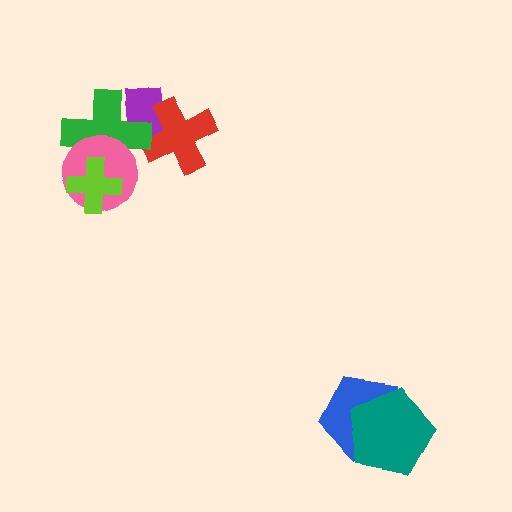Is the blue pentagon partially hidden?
Yes, it is partially covered by another shape.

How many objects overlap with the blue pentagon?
1 object overlaps with the blue pentagon.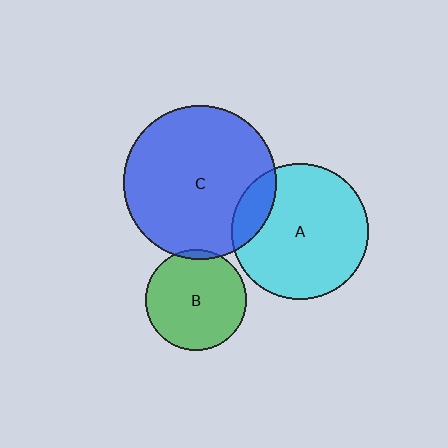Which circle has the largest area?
Circle C (blue).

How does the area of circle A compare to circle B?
Approximately 1.8 times.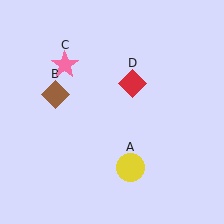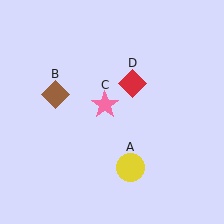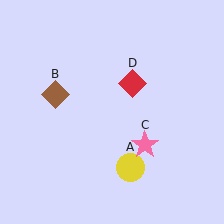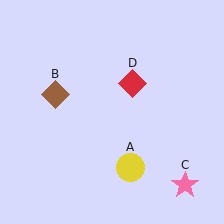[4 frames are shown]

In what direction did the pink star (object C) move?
The pink star (object C) moved down and to the right.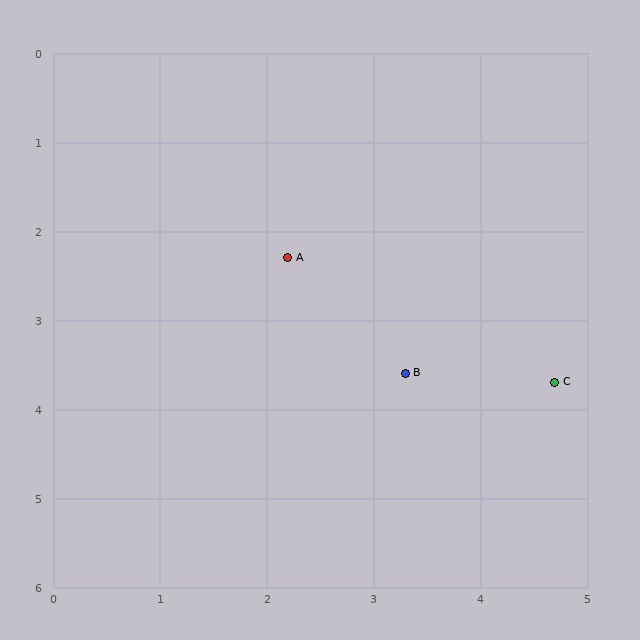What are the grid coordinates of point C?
Point C is at approximately (4.7, 3.7).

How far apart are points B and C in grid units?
Points B and C are about 1.4 grid units apart.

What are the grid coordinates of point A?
Point A is at approximately (2.2, 2.3).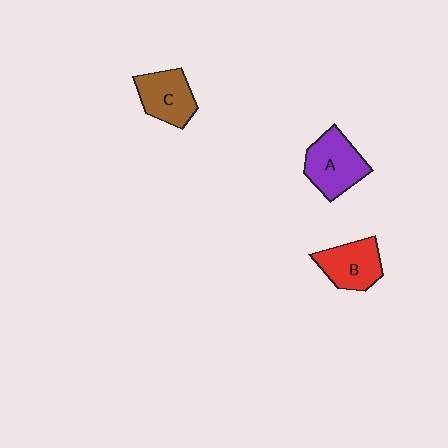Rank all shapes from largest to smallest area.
From largest to smallest: A (purple), B (red), C (brown).